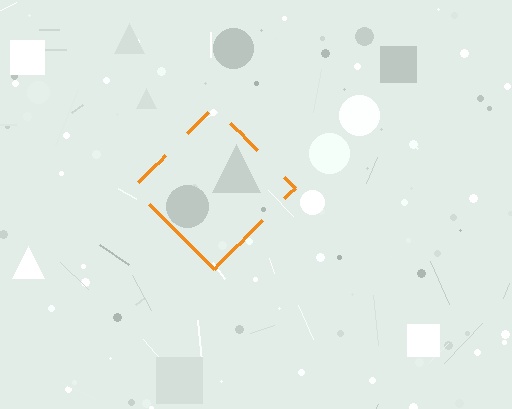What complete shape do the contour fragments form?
The contour fragments form a diamond.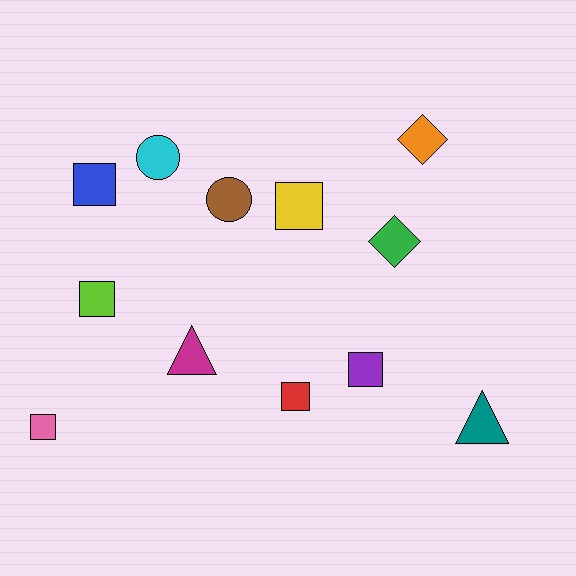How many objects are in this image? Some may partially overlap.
There are 12 objects.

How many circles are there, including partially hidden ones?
There are 2 circles.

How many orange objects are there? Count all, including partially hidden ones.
There is 1 orange object.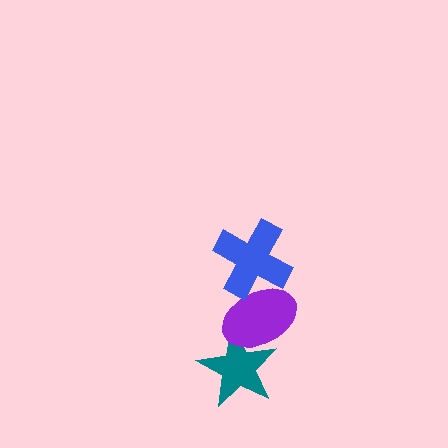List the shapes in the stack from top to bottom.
From top to bottom: the blue cross, the purple ellipse, the teal star.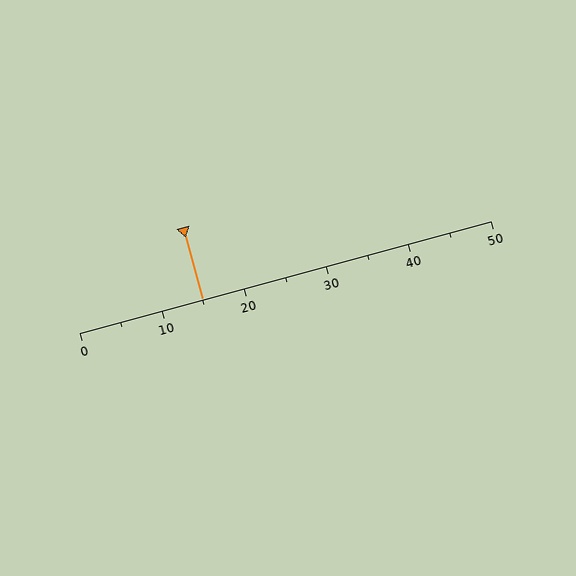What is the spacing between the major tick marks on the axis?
The major ticks are spaced 10 apart.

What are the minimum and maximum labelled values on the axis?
The axis runs from 0 to 50.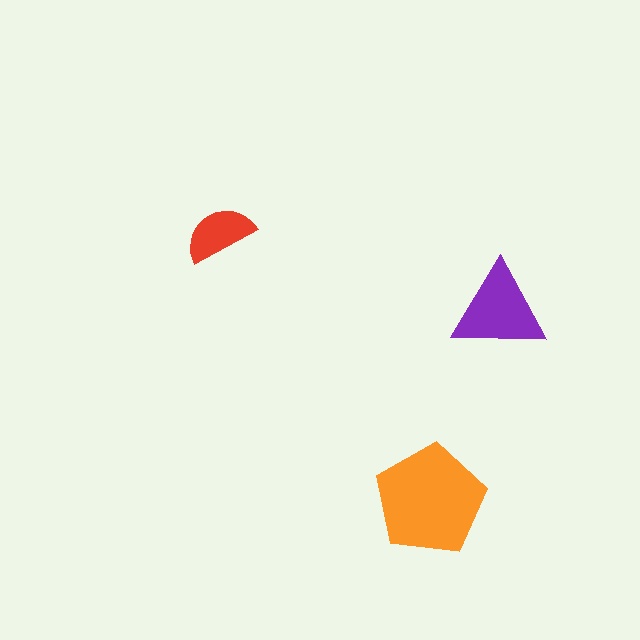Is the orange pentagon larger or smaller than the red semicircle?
Larger.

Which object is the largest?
The orange pentagon.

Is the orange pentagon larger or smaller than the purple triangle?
Larger.